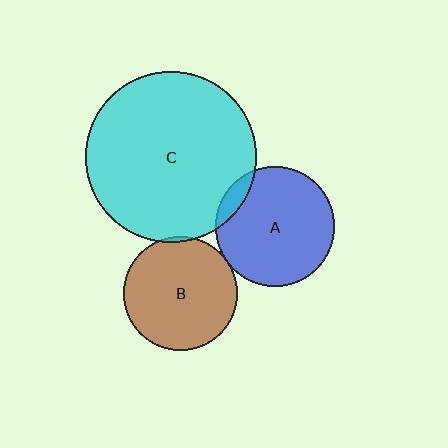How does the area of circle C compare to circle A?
Approximately 2.0 times.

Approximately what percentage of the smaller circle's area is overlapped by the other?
Approximately 5%.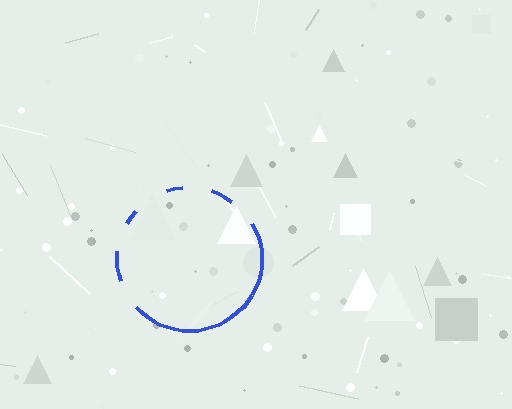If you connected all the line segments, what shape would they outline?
They would outline a circle.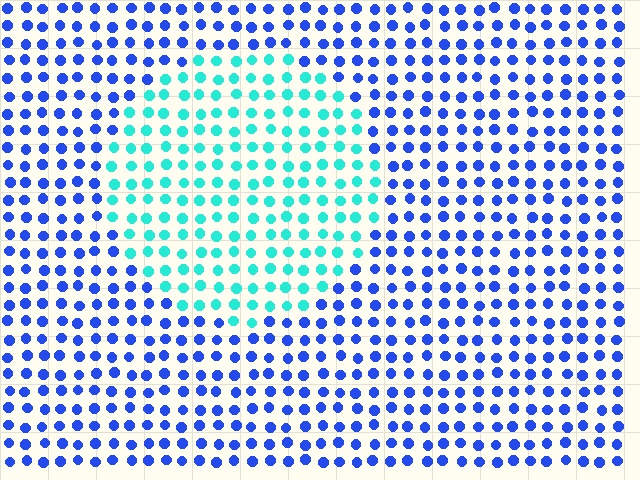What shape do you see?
I see a circle.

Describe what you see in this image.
The image is filled with small blue elements in a uniform arrangement. A circle-shaped region is visible where the elements are tinted to a slightly different hue, forming a subtle color boundary.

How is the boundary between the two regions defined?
The boundary is defined purely by a slight shift in hue (about 56 degrees). Spacing, size, and orientation are identical on both sides.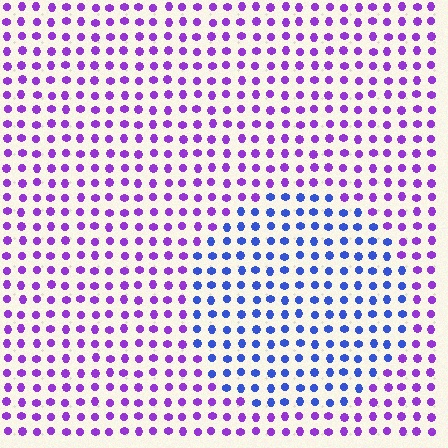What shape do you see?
I see a circle.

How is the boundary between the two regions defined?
The boundary is defined purely by a slight shift in hue (about 49 degrees). Spacing, size, and orientation are identical on both sides.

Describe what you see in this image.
The image is filled with small purple elements in a uniform arrangement. A circle-shaped region is visible where the elements are tinted to a slightly different hue, forming a subtle color boundary.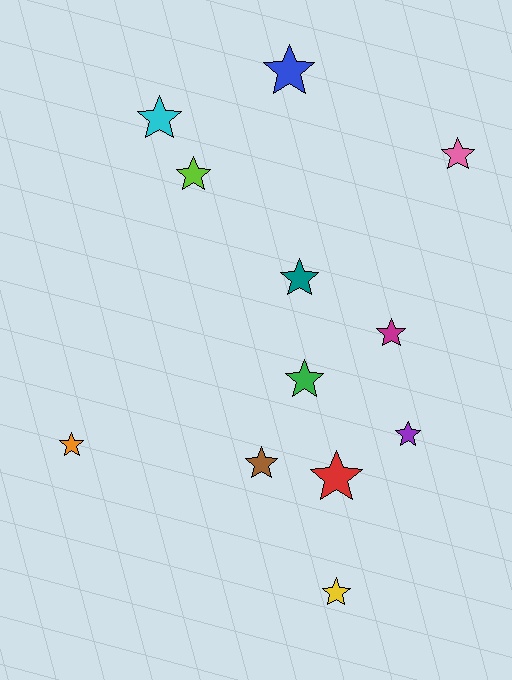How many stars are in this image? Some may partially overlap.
There are 12 stars.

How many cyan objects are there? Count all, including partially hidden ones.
There is 1 cyan object.